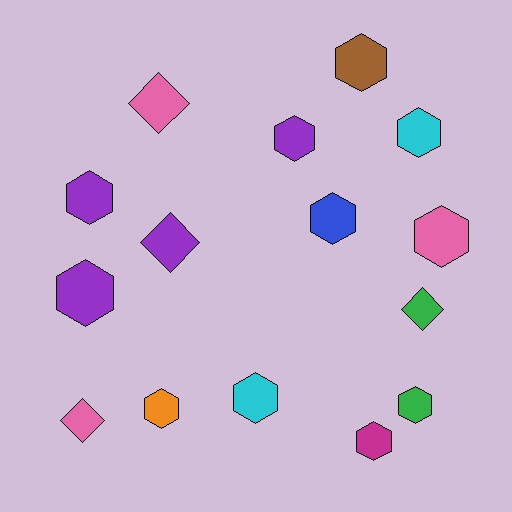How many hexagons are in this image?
There are 11 hexagons.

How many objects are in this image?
There are 15 objects.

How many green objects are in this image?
There are 2 green objects.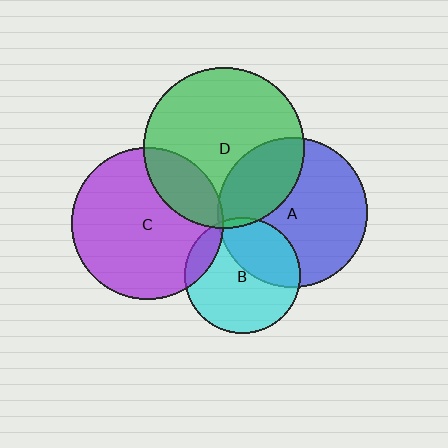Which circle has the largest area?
Circle D (green).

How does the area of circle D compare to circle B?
Approximately 2.0 times.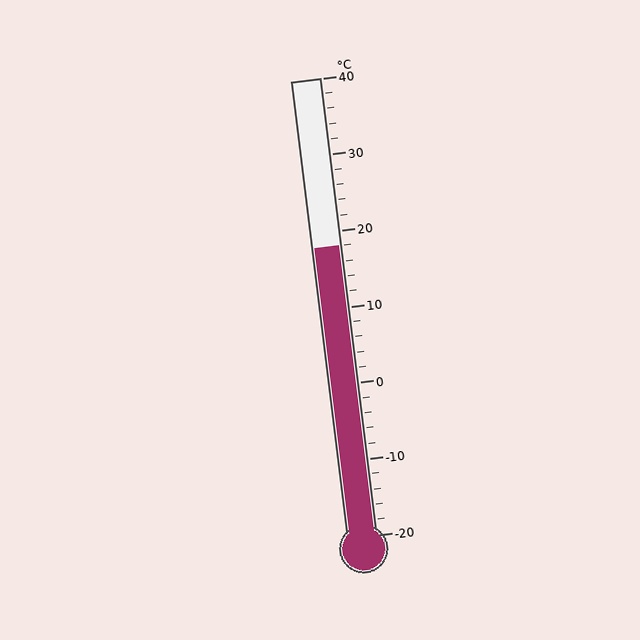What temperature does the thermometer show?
The thermometer shows approximately 18°C.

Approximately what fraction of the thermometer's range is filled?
The thermometer is filled to approximately 65% of its range.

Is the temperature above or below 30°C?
The temperature is below 30°C.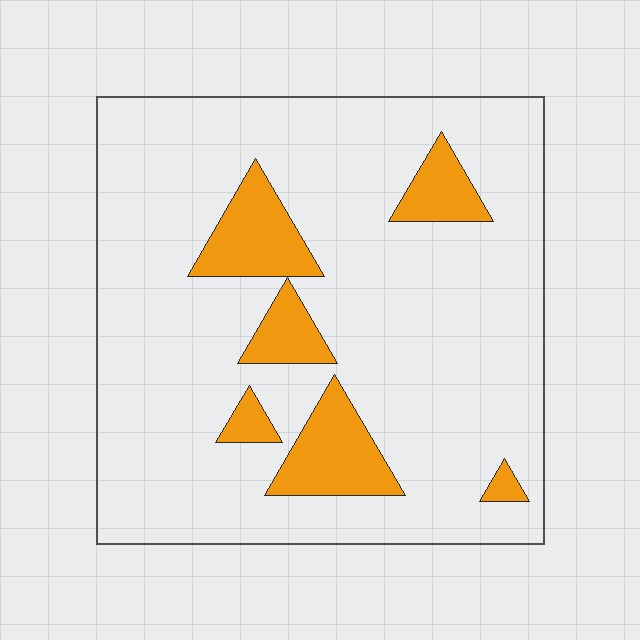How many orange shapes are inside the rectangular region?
6.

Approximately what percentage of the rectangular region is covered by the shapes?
Approximately 15%.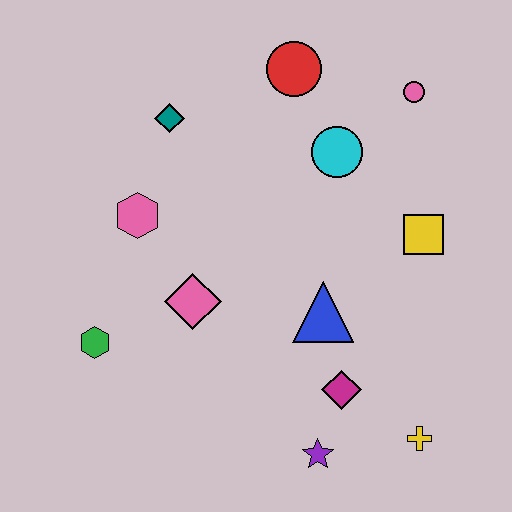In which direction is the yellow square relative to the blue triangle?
The yellow square is to the right of the blue triangle.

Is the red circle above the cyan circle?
Yes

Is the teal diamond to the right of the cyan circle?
No